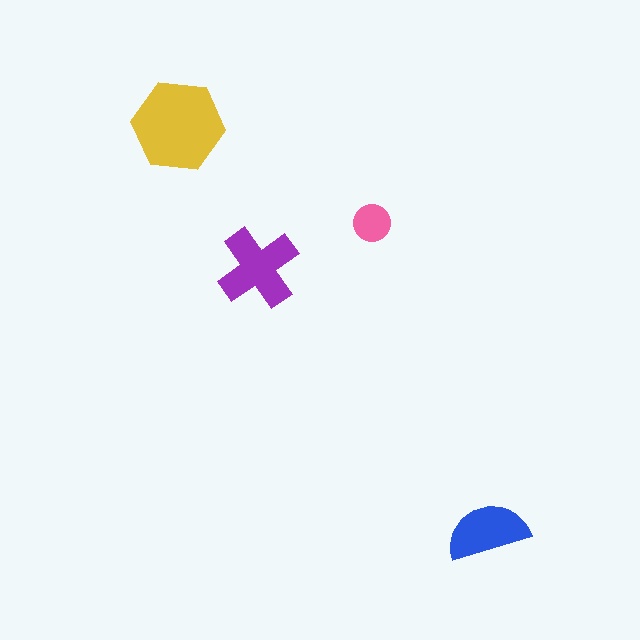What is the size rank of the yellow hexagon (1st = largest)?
1st.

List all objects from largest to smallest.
The yellow hexagon, the purple cross, the blue semicircle, the pink circle.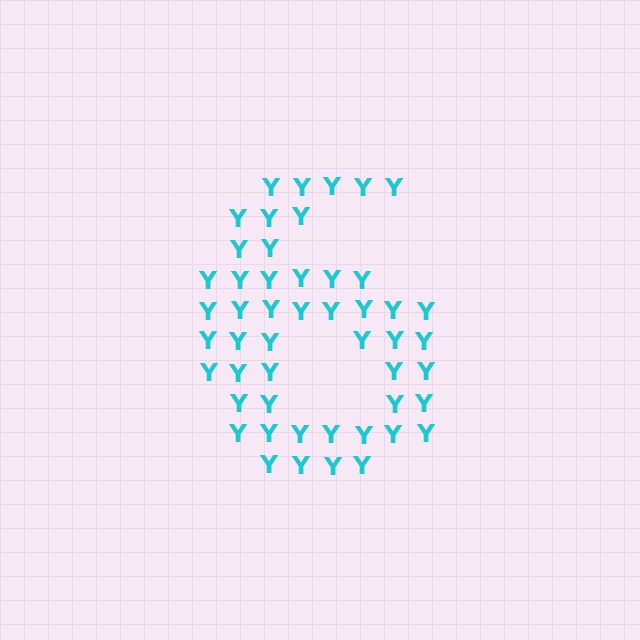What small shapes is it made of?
It is made of small letter Y's.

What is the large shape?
The large shape is the digit 6.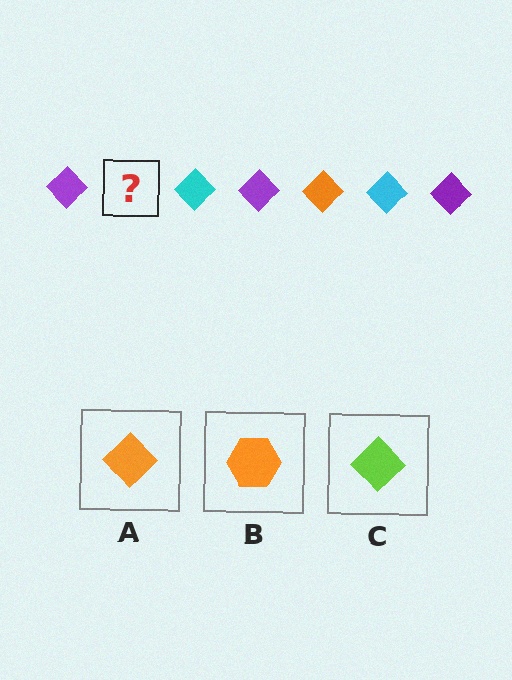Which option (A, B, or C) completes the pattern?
A.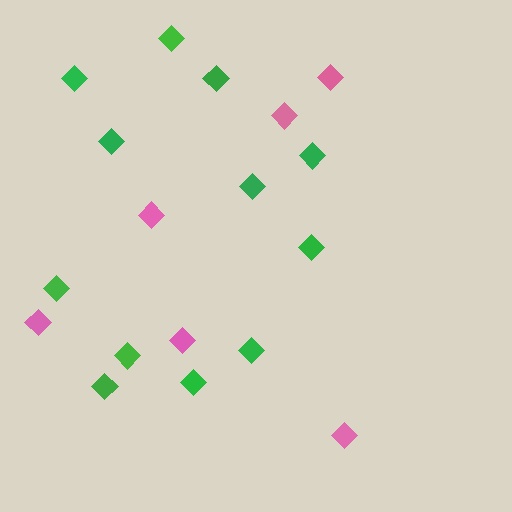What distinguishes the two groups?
There are 2 groups: one group of green diamonds (12) and one group of pink diamonds (6).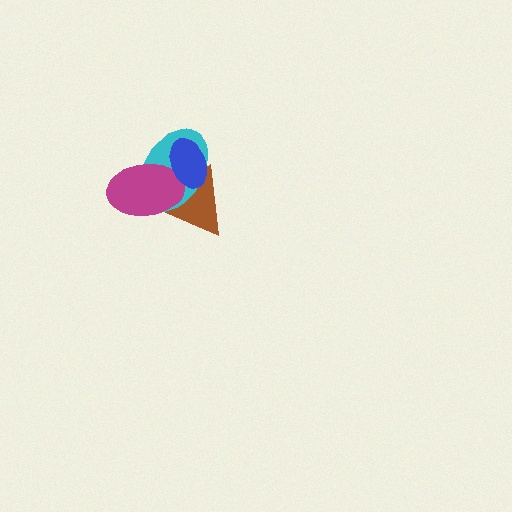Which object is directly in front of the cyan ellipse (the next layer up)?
The magenta ellipse is directly in front of the cyan ellipse.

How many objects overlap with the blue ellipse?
3 objects overlap with the blue ellipse.